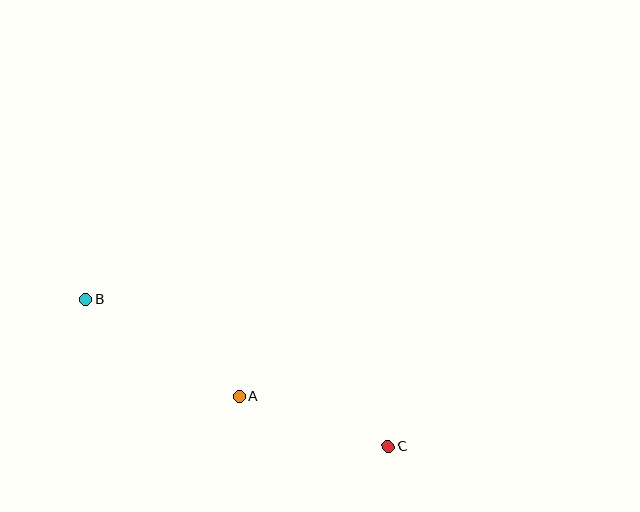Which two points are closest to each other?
Points A and C are closest to each other.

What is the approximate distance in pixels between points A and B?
The distance between A and B is approximately 182 pixels.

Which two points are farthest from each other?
Points B and C are farthest from each other.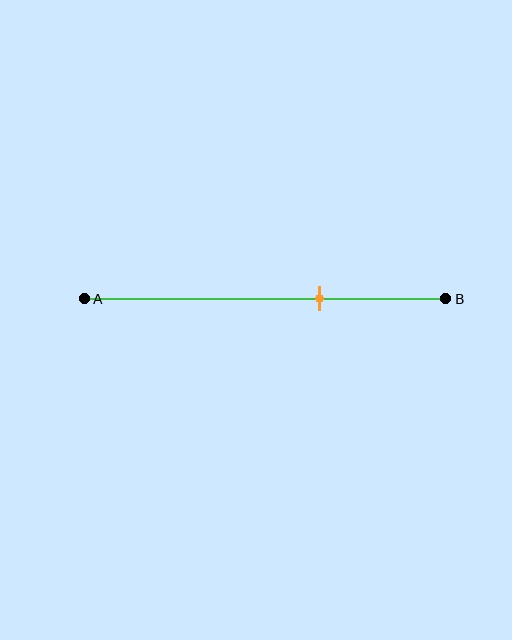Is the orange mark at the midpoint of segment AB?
No, the mark is at about 65% from A, not at the 50% midpoint.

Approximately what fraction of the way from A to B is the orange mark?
The orange mark is approximately 65% of the way from A to B.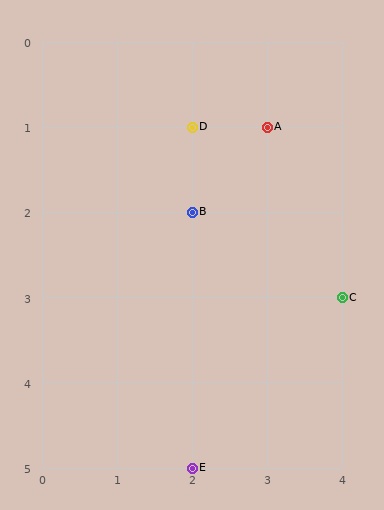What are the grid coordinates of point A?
Point A is at grid coordinates (3, 1).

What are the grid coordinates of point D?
Point D is at grid coordinates (2, 1).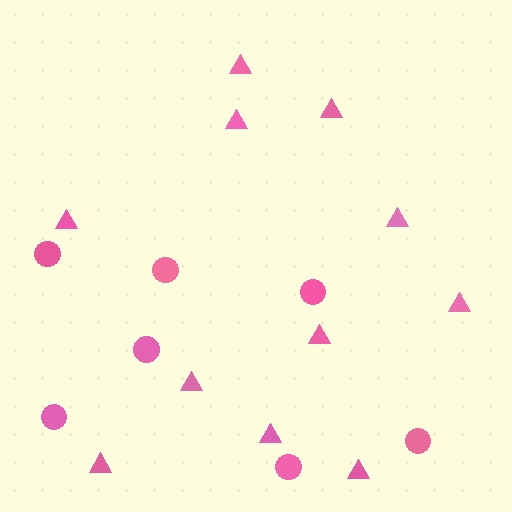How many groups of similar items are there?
There are 2 groups: one group of triangles (11) and one group of circles (7).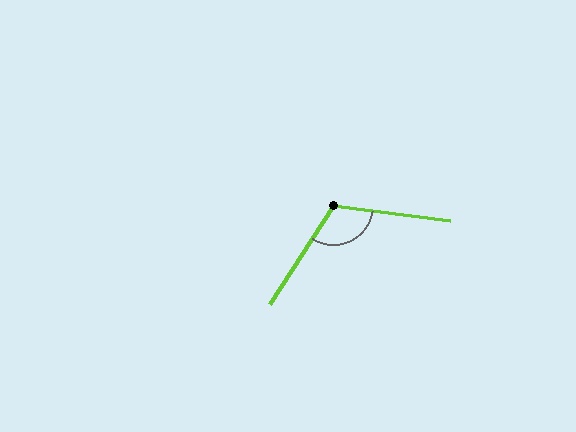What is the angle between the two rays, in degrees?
Approximately 115 degrees.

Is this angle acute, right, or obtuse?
It is obtuse.